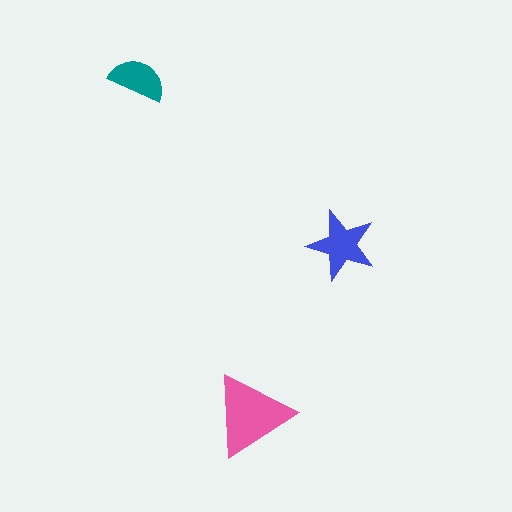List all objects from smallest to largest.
The teal semicircle, the blue star, the pink triangle.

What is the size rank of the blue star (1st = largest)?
2nd.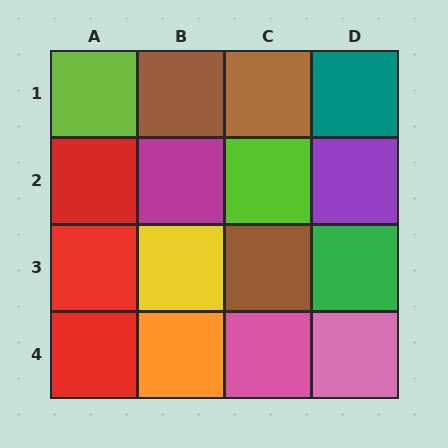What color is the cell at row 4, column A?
Red.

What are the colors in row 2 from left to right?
Red, magenta, lime, purple.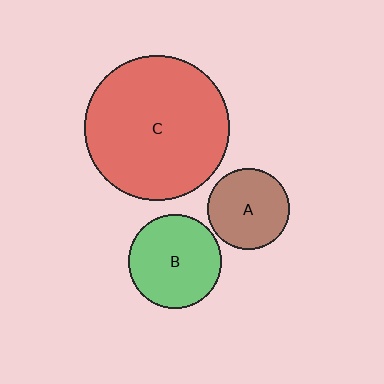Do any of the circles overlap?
No, none of the circles overlap.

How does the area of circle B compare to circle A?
Approximately 1.3 times.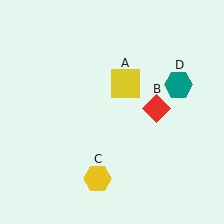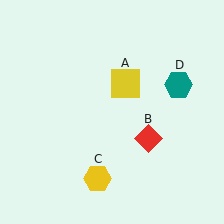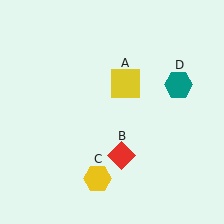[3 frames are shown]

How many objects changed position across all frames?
1 object changed position: red diamond (object B).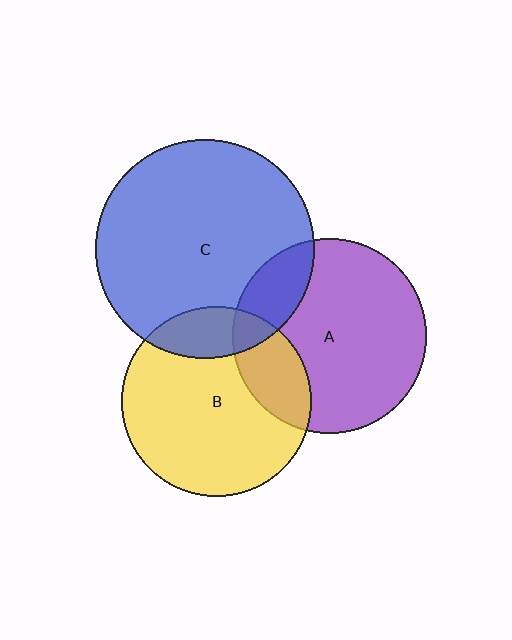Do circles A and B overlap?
Yes.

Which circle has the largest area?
Circle C (blue).